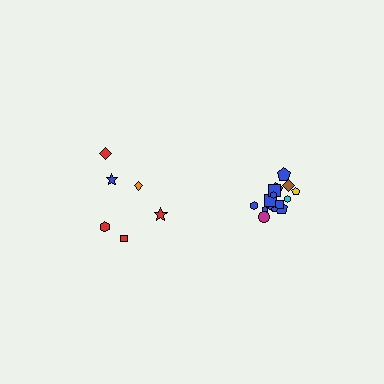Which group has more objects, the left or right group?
The right group.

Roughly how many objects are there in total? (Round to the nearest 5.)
Roughly 20 objects in total.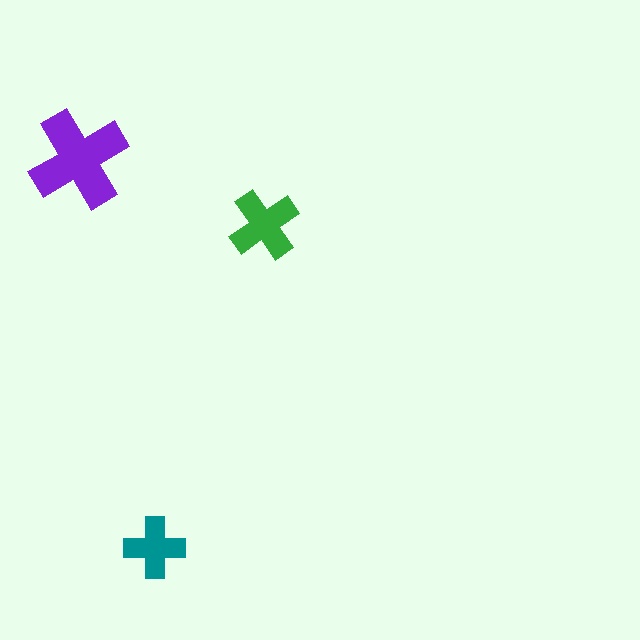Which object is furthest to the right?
The green cross is rightmost.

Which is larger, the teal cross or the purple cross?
The purple one.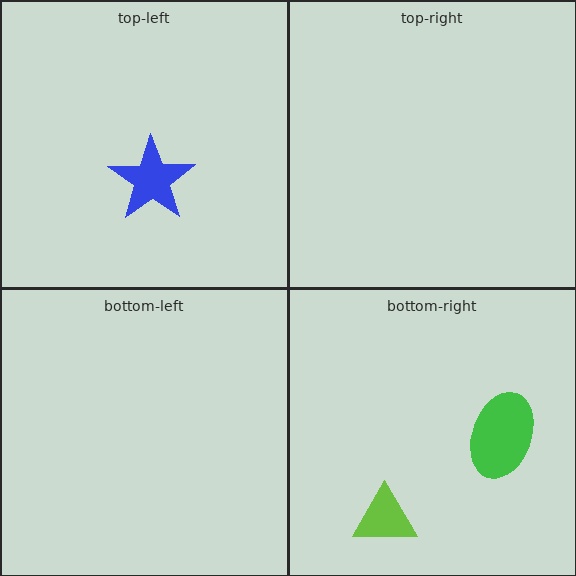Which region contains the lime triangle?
The bottom-right region.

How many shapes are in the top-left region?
1.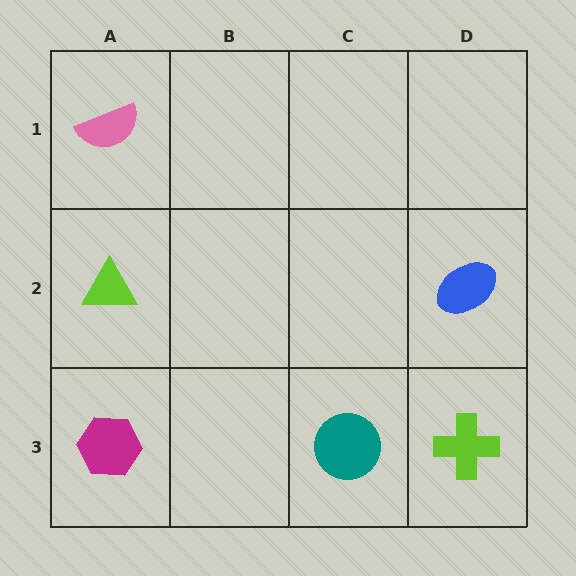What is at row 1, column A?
A pink semicircle.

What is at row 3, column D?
A lime cross.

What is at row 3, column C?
A teal circle.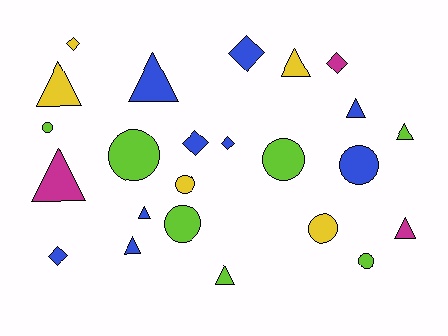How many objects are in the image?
There are 24 objects.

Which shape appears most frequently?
Triangle, with 10 objects.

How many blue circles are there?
There is 1 blue circle.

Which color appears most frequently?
Blue, with 9 objects.